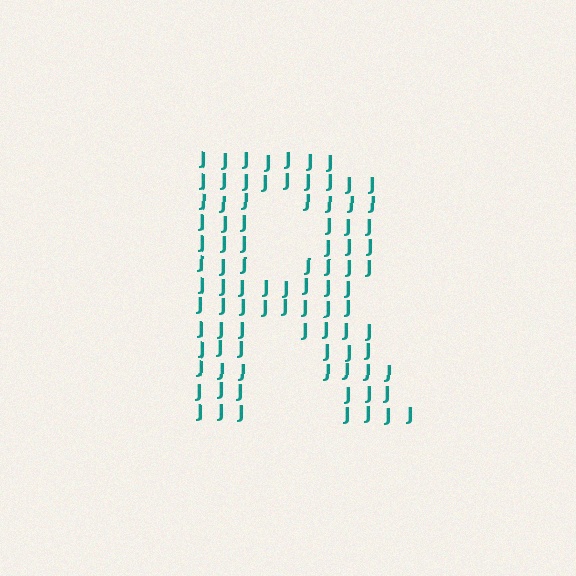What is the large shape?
The large shape is the letter R.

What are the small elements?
The small elements are letter J's.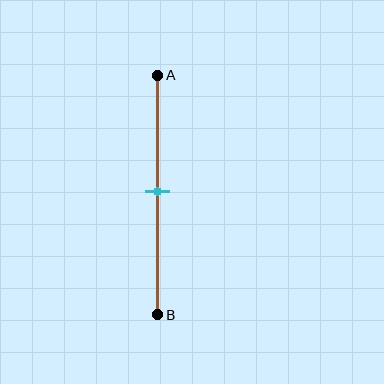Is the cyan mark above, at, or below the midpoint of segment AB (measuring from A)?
The cyan mark is approximately at the midpoint of segment AB.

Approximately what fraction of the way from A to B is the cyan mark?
The cyan mark is approximately 50% of the way from A to B.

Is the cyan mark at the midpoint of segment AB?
Yes, the mark is approximately at the midpoint.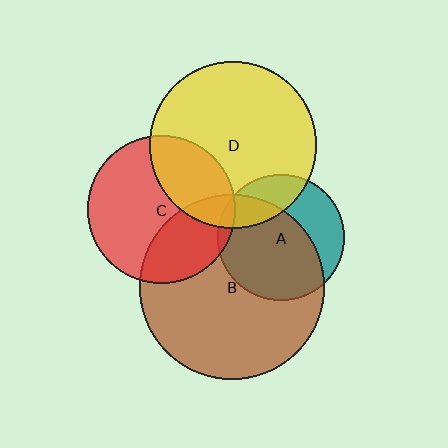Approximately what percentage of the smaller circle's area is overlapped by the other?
Approximately 65%.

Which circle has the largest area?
Circle B (brown).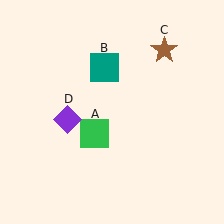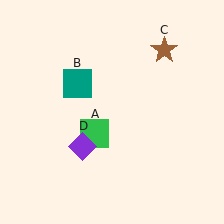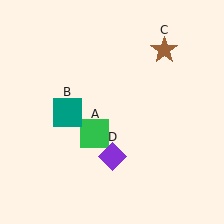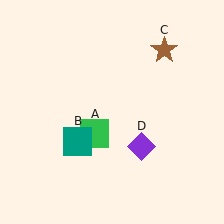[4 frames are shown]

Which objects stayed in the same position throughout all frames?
Green square (object A) and brown star (object C) remained stationary.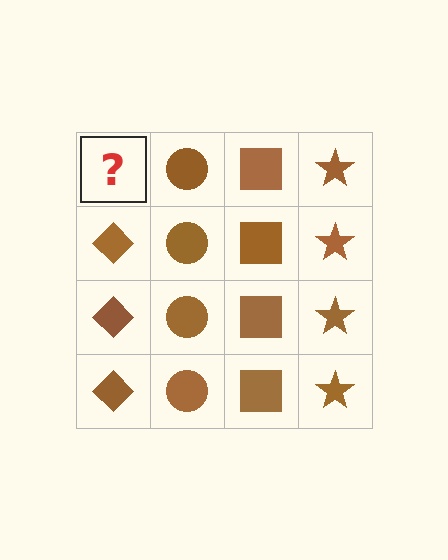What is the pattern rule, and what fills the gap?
The rule is that each column has a consistent shape. The gap should be filled with a brown diamond.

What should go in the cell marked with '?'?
The missing cell should contain a brown diamond.